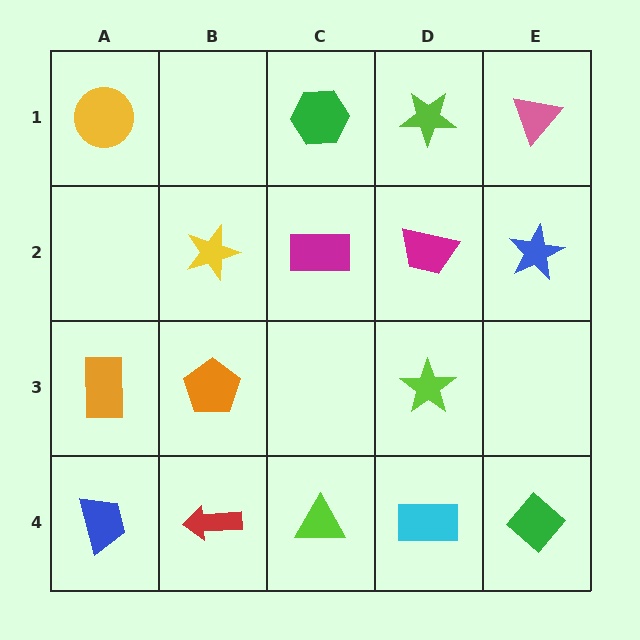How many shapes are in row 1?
4 shapes.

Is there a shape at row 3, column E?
No, that cell is empty.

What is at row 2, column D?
A magenta trapezoid.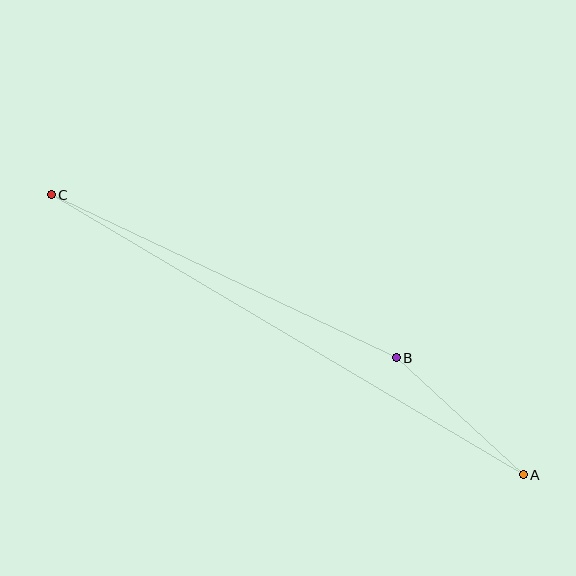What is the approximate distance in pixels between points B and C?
The distance between B and C is approximately 382 pixels.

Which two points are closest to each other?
Points A and B are closest to each other.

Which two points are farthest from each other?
Points A and C are farthest from each other.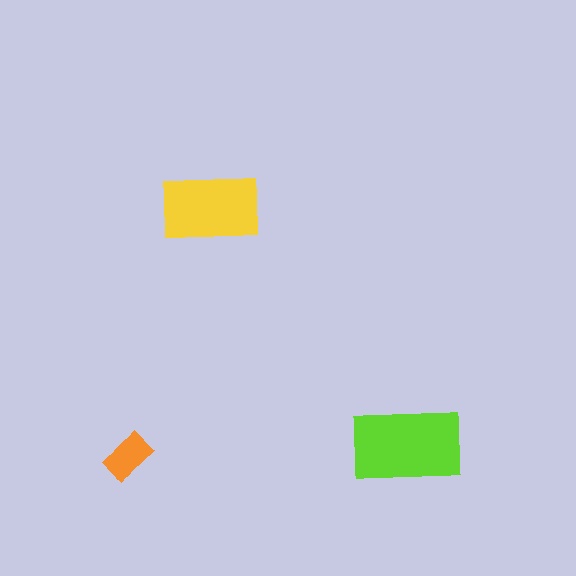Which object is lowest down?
The orange rectangle is bottommost.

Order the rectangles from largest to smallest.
the lime one, the yellow one, the orange one.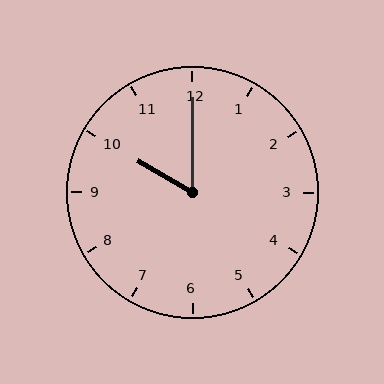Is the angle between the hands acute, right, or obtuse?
It is acute.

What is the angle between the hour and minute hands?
Approximately 60 degrees.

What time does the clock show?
10:00.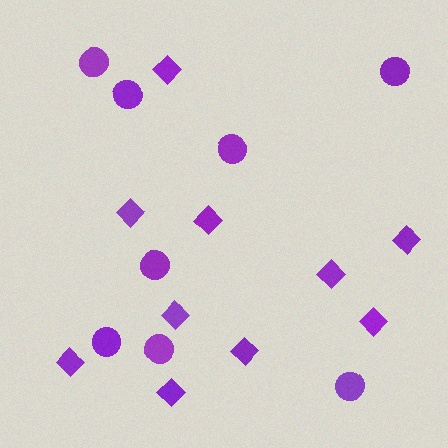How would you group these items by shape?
There are 2 groups: one group of diamonds (10) and one group of circles (8).